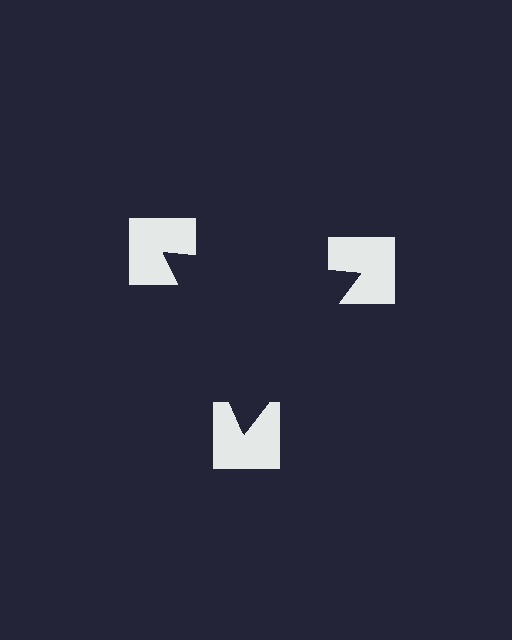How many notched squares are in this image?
There are 3 — one at each vertex of the illusory triangle.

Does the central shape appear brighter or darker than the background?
It typically appears slightly darker than the background, even though no actual brightness change is drawn.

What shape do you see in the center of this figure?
An illusory triangle — its edges are inferred from the aligned wedge cuts in the notched squares, not physically drawn.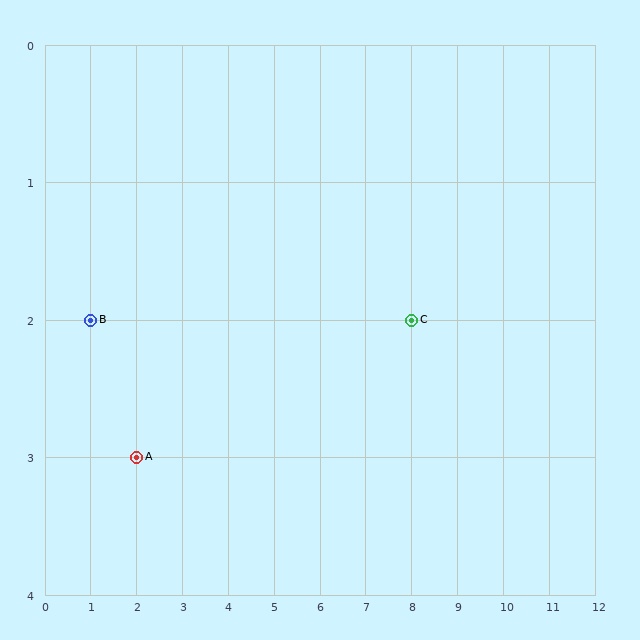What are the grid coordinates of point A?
Point A is at grid coordinates (2, 3).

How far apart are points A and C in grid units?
Points A and C are 6 columns and 1 row apart (about 6.1 grid units diagonally).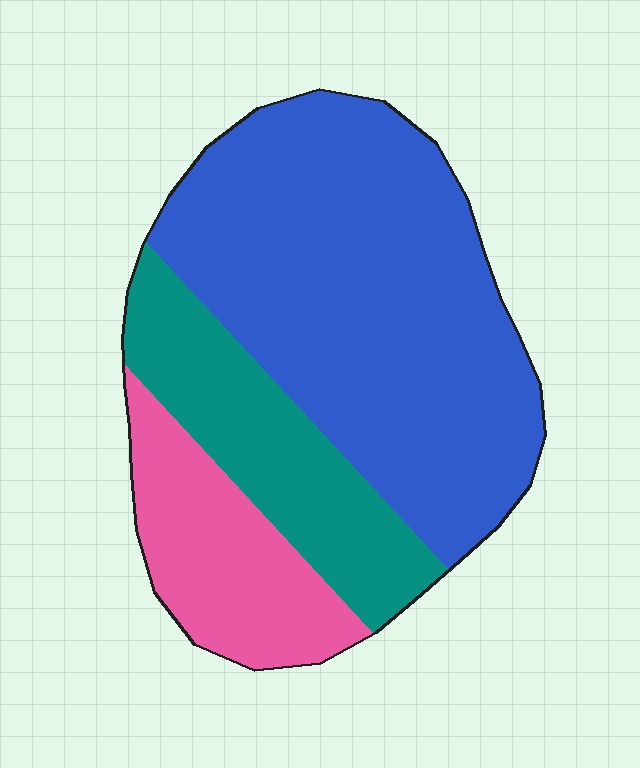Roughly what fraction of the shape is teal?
Teal covers roughly 20% of the shape.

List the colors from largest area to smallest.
From largest to smallest: blue, teal, pink.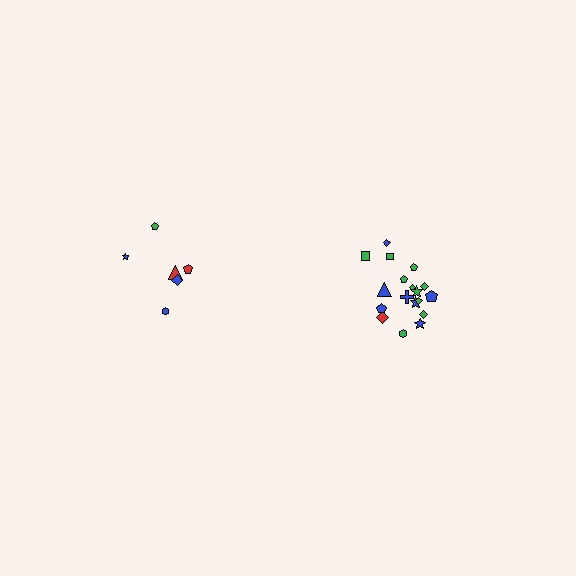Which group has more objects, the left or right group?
The right group.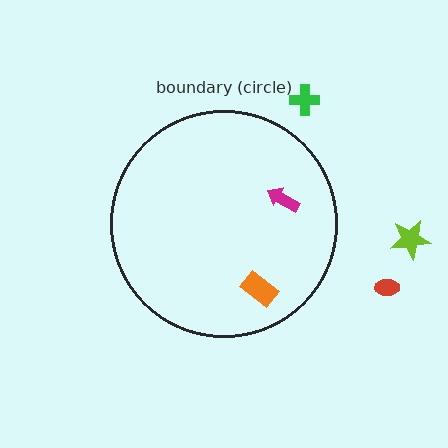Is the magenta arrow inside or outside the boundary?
Inside.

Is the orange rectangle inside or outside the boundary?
Inside.